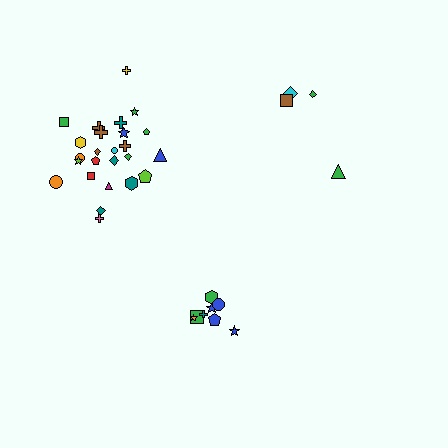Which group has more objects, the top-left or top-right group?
The top-left group.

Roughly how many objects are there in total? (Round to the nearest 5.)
Roughly 35 objects in total.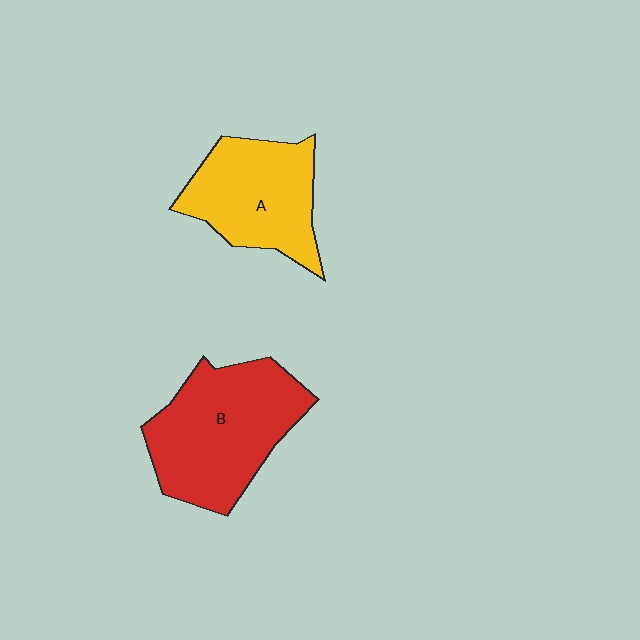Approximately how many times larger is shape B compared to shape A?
Approximately 1.3 times.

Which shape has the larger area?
Shape B (red).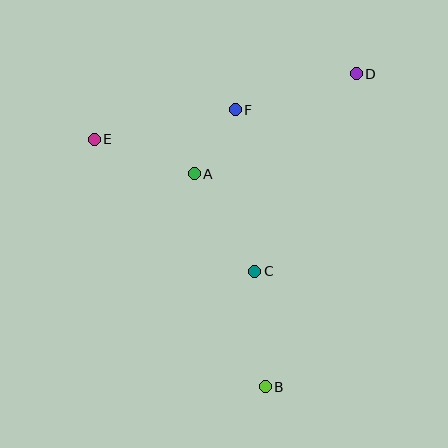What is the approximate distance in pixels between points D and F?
The distance between D and F is approximately 126 pixels.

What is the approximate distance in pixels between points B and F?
The distance between B and F is approximately 279 pixels.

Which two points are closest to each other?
Points A and F are closest to each other.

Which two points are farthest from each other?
Points B and D are farthest from each other.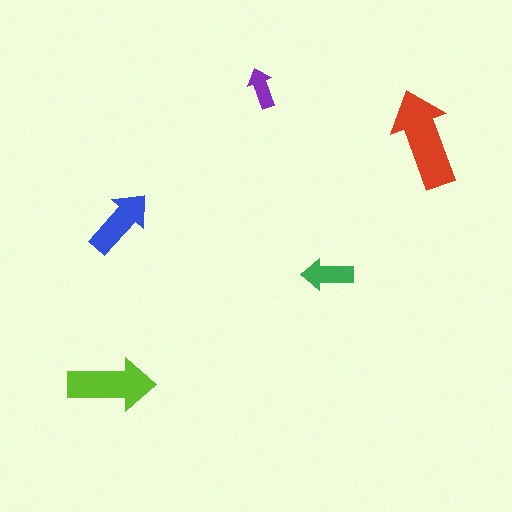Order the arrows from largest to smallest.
the red one, the lime one, the blue one, the green one, the purple one.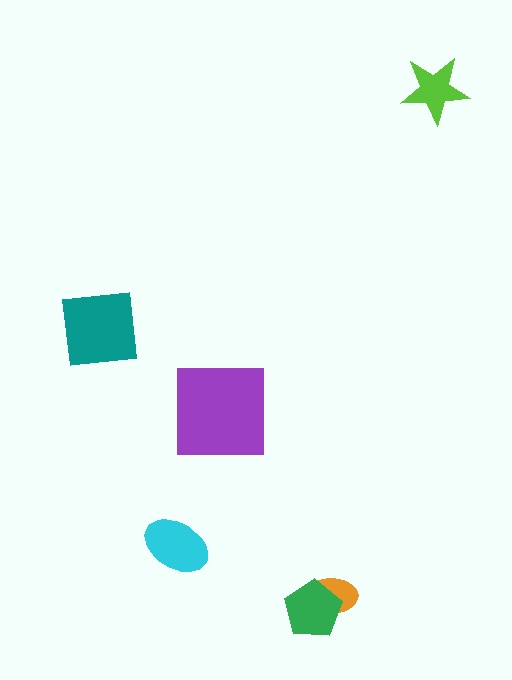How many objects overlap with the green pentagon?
1 object overlaps with the green pentagon.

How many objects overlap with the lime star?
0 objects overlap with the lime star.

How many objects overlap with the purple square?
0 objects overlap with the purple square.